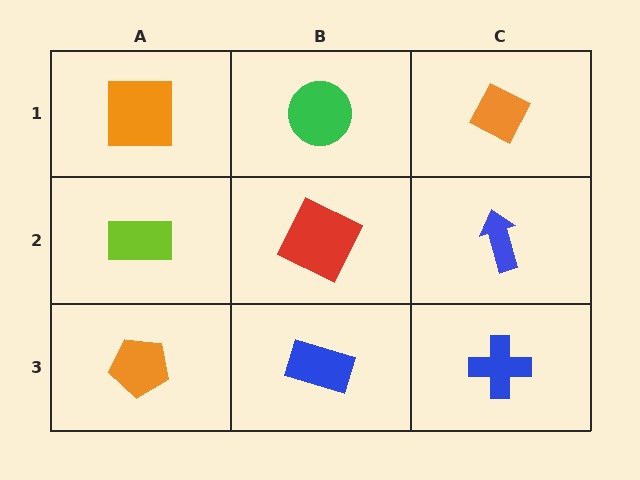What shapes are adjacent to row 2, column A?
An orange square (row 1, column A), an orange pentagon (row 3, column A), a red square (row 2, column B).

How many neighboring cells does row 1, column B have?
3.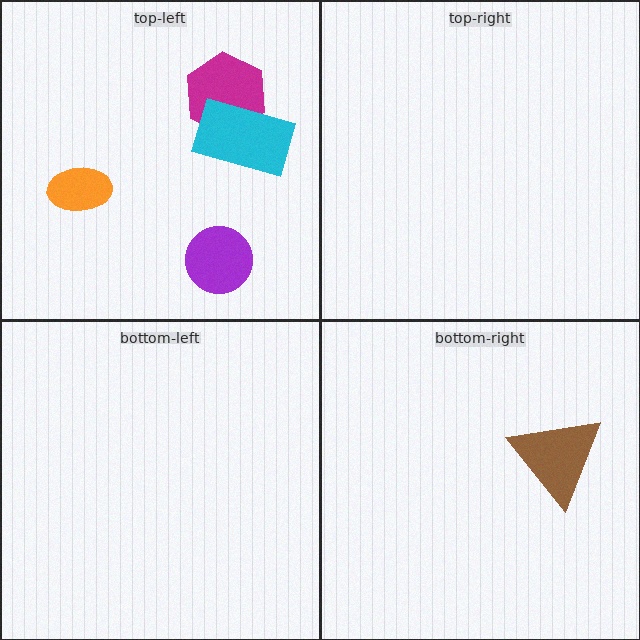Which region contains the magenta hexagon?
The top-left region.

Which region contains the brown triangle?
The bottom-right region.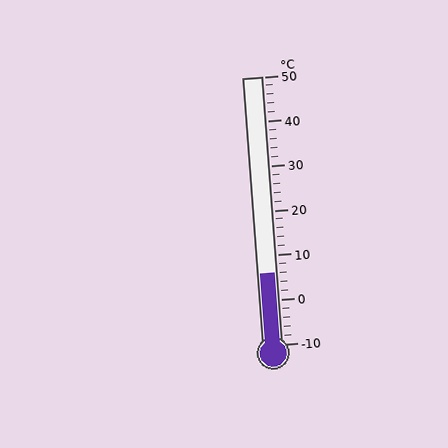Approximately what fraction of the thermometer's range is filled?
The thermometer is filled to approximately 25% of its range.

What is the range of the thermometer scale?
The thermometer scale ranges from -10°C to 50°C.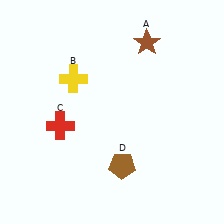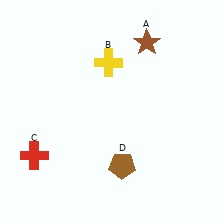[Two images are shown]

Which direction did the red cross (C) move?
The red cross (C) moved down.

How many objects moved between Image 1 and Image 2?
2 objects moved between the two images.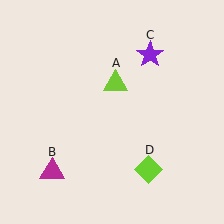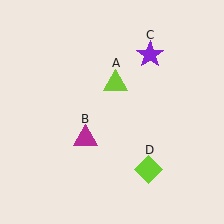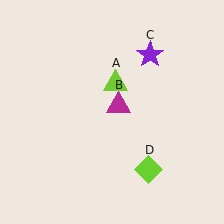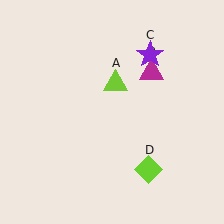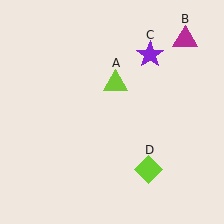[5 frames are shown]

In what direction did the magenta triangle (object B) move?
The magenta triangle (object B) moved up and to the right.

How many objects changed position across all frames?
1 object changed position: magenta triangle (object B).